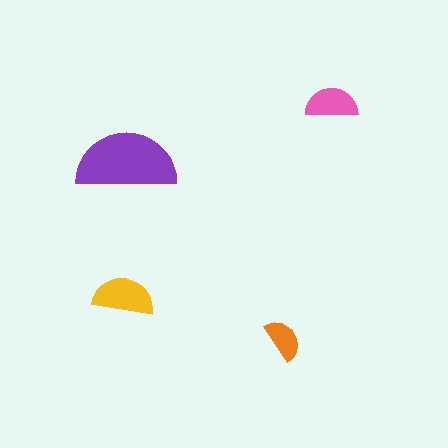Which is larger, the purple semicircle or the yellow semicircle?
The purple one.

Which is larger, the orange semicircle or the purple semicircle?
The purple one.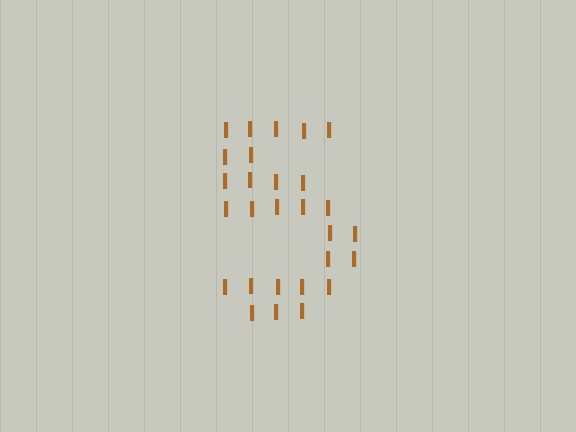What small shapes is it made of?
It is made of small letter I's.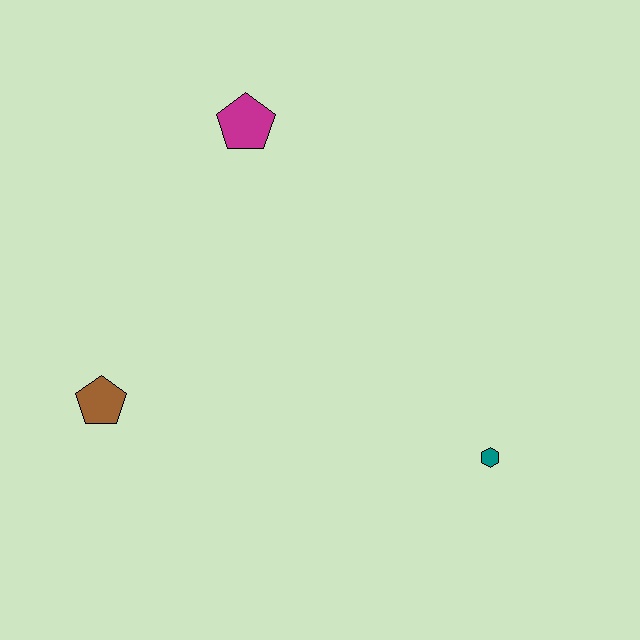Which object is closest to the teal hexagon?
The brown pentagon is closest to the teal hexagon.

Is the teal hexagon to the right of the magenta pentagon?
Yes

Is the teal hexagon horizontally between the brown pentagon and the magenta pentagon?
No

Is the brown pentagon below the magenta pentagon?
Yes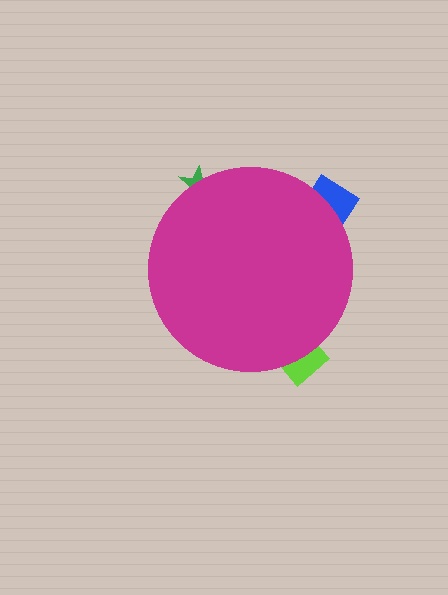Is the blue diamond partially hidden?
Yes, the blue diamond is partially hidden behind the magenta circle.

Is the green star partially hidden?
Yes, the green star is partially hidden behind the magenta circle.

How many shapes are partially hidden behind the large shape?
3 shapes are partially hidden.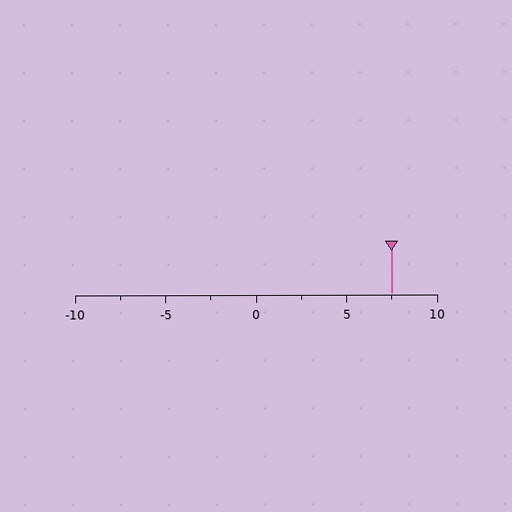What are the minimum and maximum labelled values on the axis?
The axis runs from -10 to 10.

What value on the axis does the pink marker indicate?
The marker indicates approximately 7.5.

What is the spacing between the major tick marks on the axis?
The major ticks are spaced 5 apart.